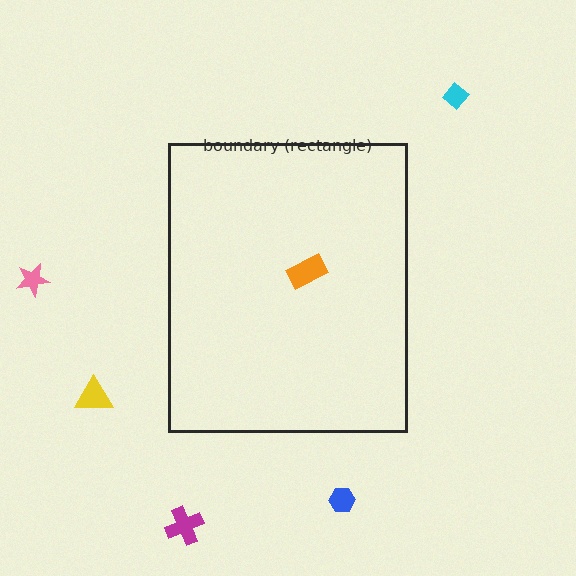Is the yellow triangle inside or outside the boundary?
Outside.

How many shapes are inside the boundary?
1 inside, 5 outside.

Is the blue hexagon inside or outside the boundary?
Outside.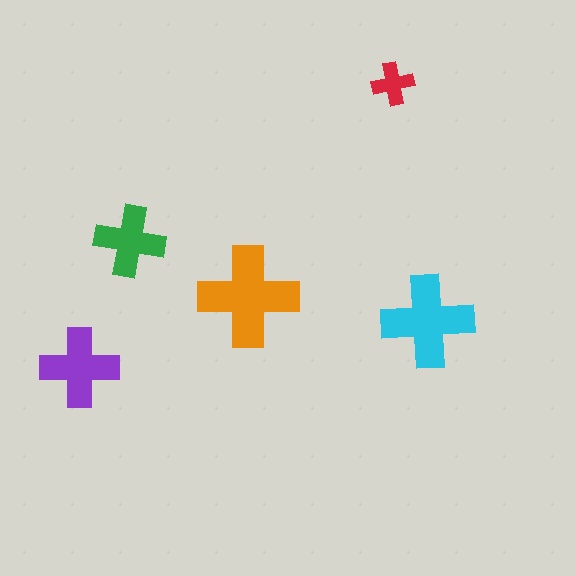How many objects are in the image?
There are 5 objects in the image.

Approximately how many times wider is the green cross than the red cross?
About 1.5 times wider.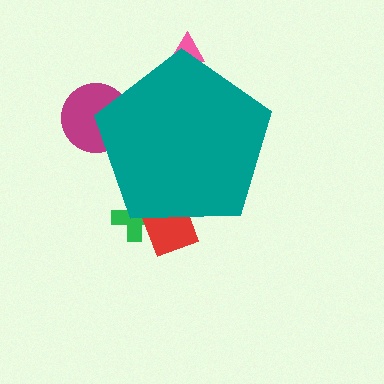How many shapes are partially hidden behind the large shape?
4 shapes are partially hidden.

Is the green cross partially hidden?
Yes, the green cross is partially hidden behind the teal pentagon.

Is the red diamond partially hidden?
Yes, the red diamond is partially hidden behind the teal pentagon.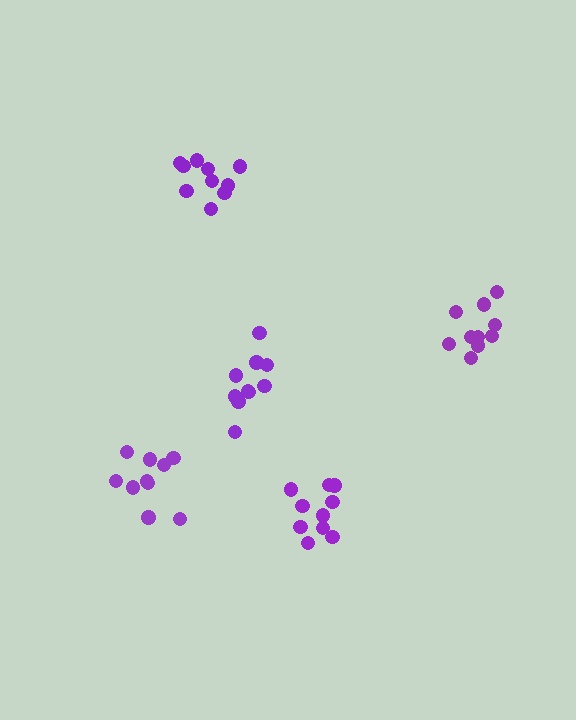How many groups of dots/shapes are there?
There are 5 groups.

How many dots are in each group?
Group 1: 10 dots, Group 2: 10 dots, Group 3: 10 dots, Group 4: 11 dots, Group 5: 10 dots (51 total).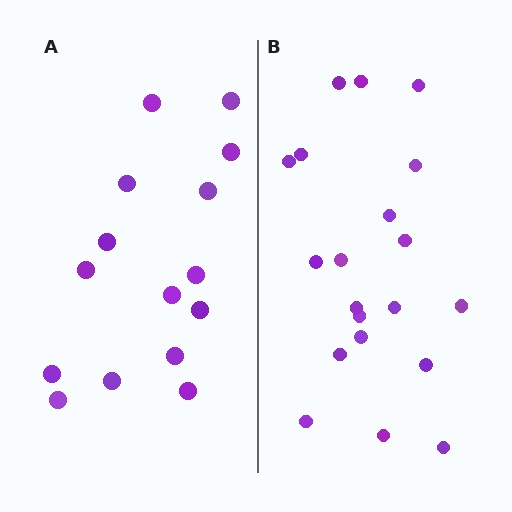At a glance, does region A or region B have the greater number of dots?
Region B (the right region) has more dots.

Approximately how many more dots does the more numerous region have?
Region B has about 5 more dots than region A.